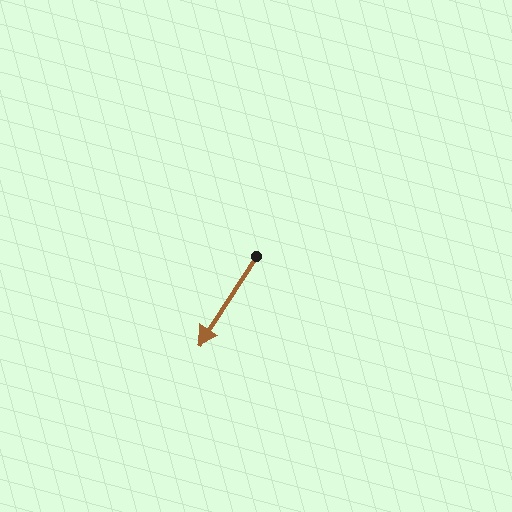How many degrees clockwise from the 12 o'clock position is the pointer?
Approximately 213 degrees.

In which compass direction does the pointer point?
Southwest.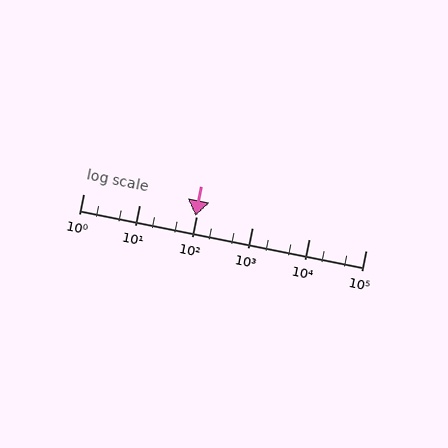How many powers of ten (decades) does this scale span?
The scale spans 5 decades, from 1 to 100000.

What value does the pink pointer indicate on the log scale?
The pointer indicates approximately 97.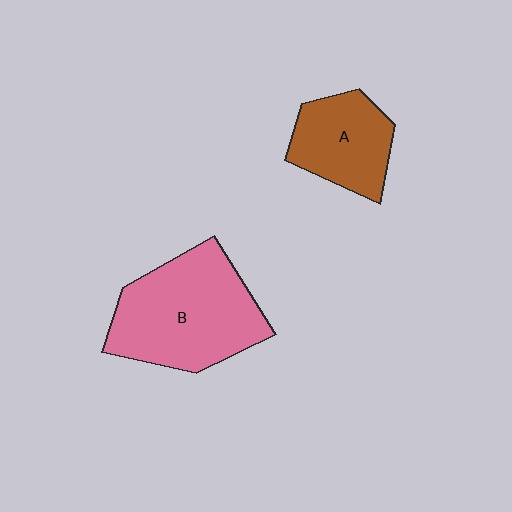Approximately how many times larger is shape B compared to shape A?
Approximately 1.7 times.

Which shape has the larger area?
Shape B (pink).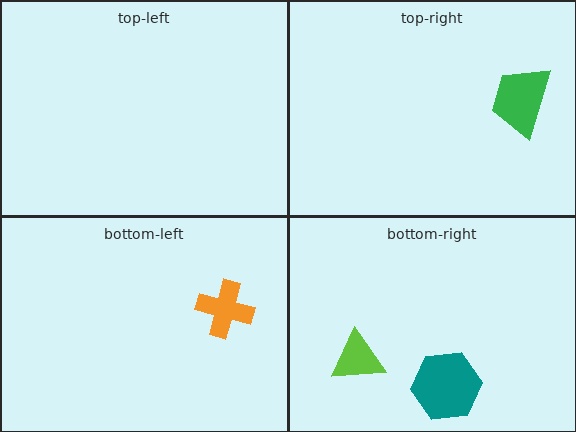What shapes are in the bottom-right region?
The lime triangle, the teal hexagon.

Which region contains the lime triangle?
The bottom-right region.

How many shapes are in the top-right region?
1.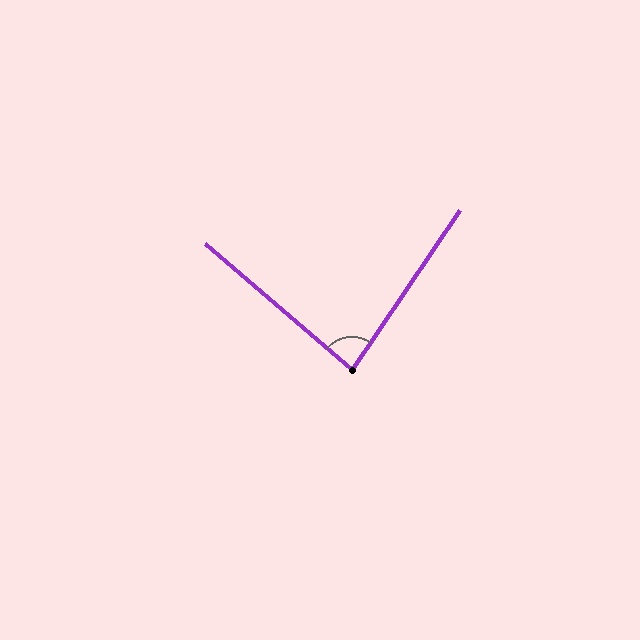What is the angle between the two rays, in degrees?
Approximately 84 degrees.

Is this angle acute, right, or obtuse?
It is acute.